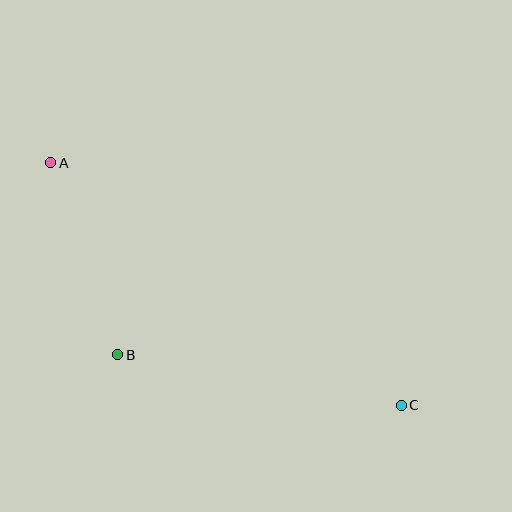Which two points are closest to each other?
Points A and B are closest to each other.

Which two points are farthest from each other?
Points A and C are farthest from each other.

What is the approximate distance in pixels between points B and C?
The distance between B and C is approximately 288 pixels.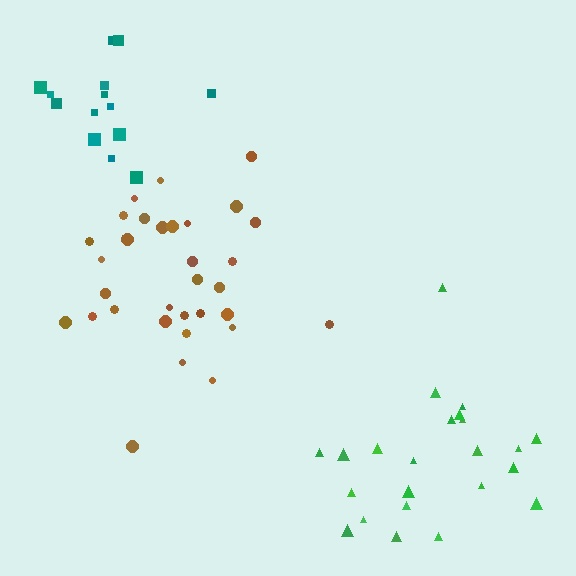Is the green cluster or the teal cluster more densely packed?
Green.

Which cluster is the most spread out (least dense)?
Teal.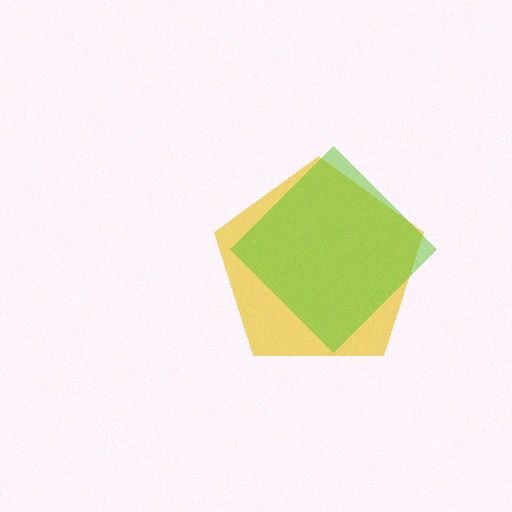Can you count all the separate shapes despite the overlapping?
Yes, there are 2 separate shapes.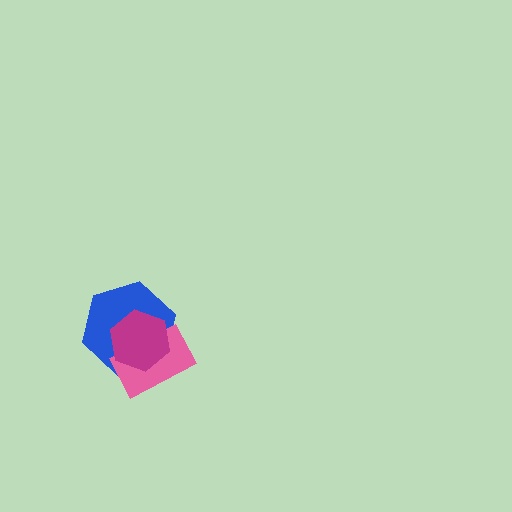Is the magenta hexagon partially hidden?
No, no other shape covers it.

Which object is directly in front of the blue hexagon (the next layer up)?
The pink rectangle is directly in front of the blue hexagon.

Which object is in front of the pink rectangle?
The magenta hexagon is in front of the pink rectangle.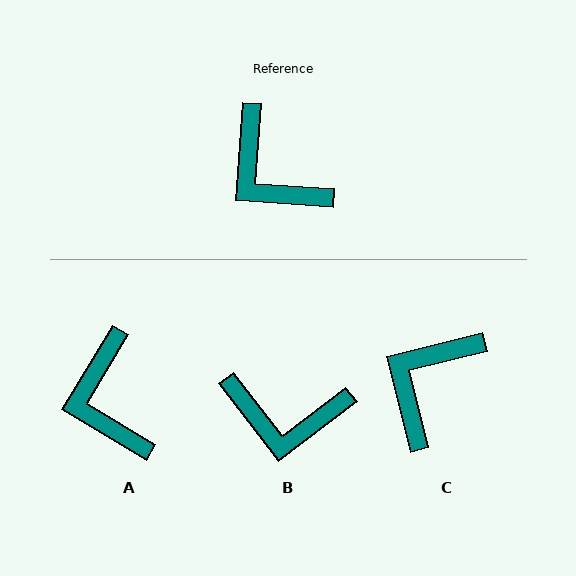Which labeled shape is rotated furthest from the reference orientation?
C, about 72 degrees away.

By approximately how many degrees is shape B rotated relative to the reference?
Approximately 41 degrees counter-clockwise.